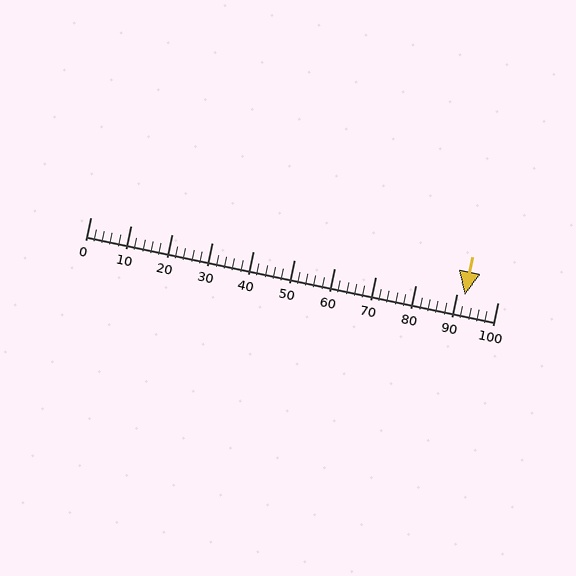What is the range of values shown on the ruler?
The ruler shows values from 0 to 100.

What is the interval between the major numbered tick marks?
The major tick marks are spaced 10 units apart.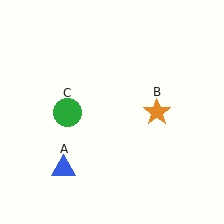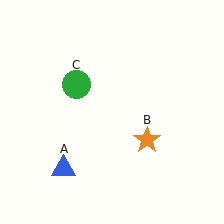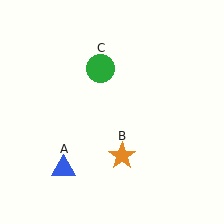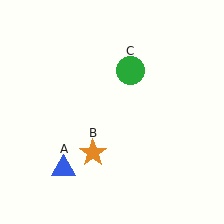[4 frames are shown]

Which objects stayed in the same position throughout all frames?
Blue triangle (object A) remained stationary.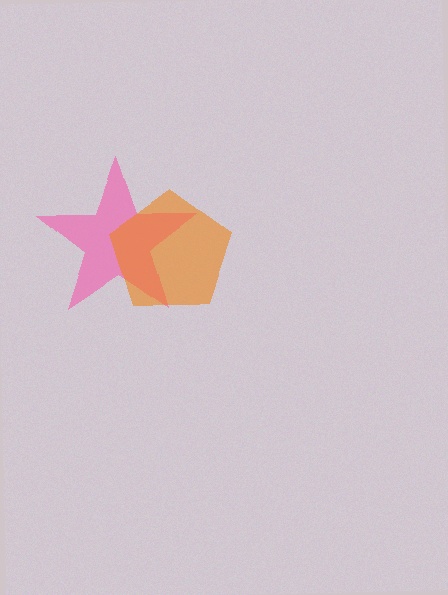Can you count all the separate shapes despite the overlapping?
Yes, there are 2 separate shapes.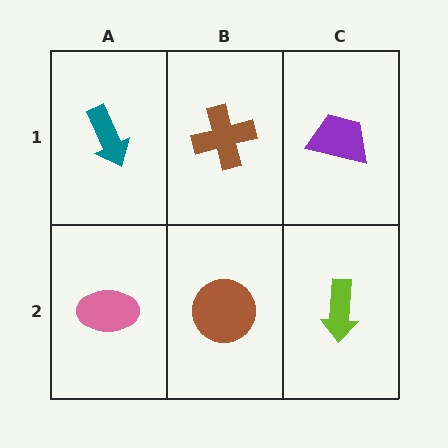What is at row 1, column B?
A brown cross.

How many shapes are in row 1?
3 shapes.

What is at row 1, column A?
A teal arrow.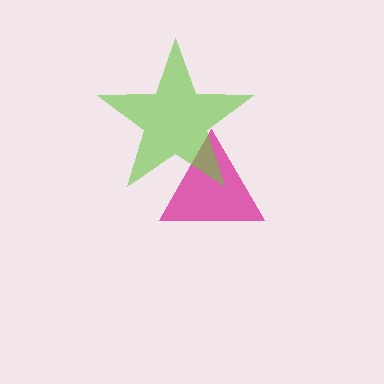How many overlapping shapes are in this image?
There are 2 overlapping shapes in the image.